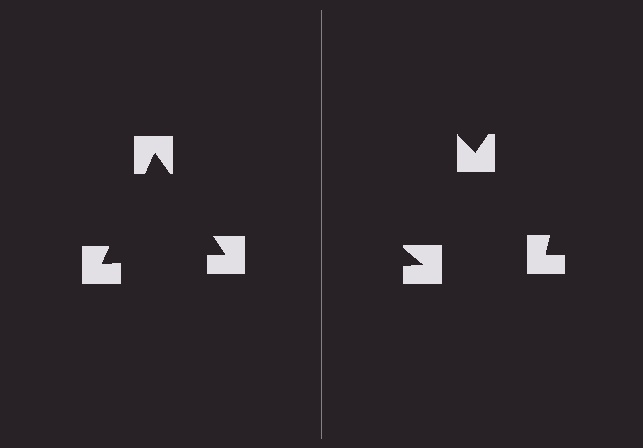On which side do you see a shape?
An illusory triangle appears on the left side. On the right side the wedge cuts are rotated, so no coherent shape forms.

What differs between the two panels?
The notched squares are positioned identically on both sides; only the wedge orientations differ. On the left they align to a triangle; on the right they are misaligned.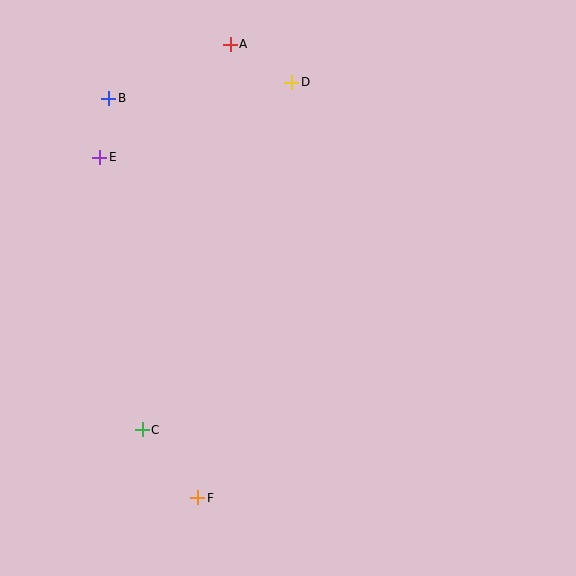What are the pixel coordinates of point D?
Point D is at (292, 82).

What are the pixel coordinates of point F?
Point F is at (198, 498).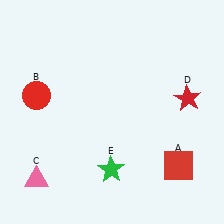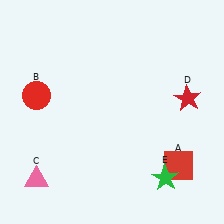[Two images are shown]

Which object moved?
The green star (E) moved right.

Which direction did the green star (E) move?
The green star (E) moved right.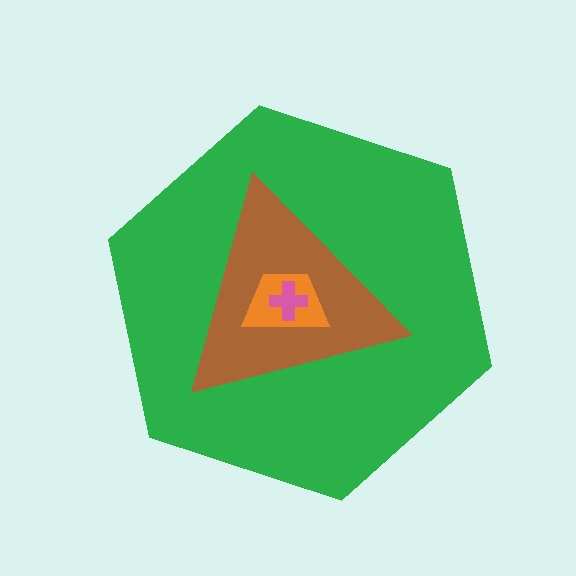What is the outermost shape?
The green hexagon.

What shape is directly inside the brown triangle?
The orange trapezoid.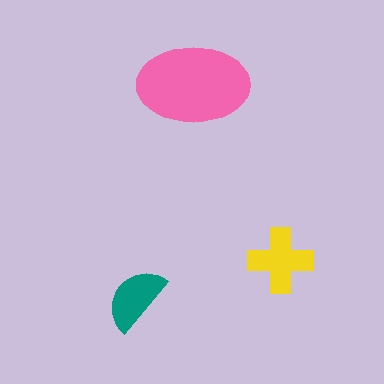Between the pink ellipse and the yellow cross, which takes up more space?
The pink ellipse.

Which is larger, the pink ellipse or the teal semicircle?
The pink ellipse.